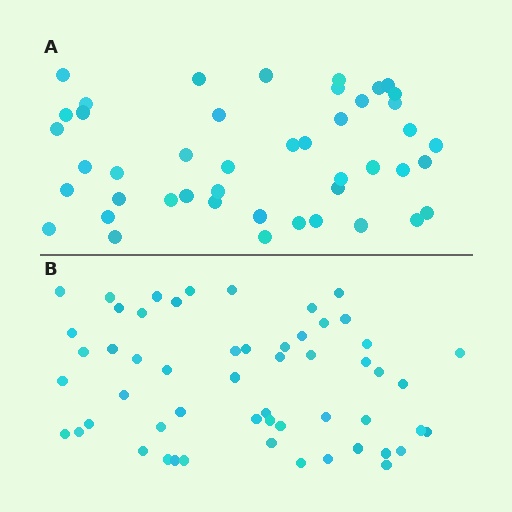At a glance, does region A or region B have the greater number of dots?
Region B (the bottom region) has more dots.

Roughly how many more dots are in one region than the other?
Region B has roughly 10 or so more dots than region A.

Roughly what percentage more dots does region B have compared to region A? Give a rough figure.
About 20% more.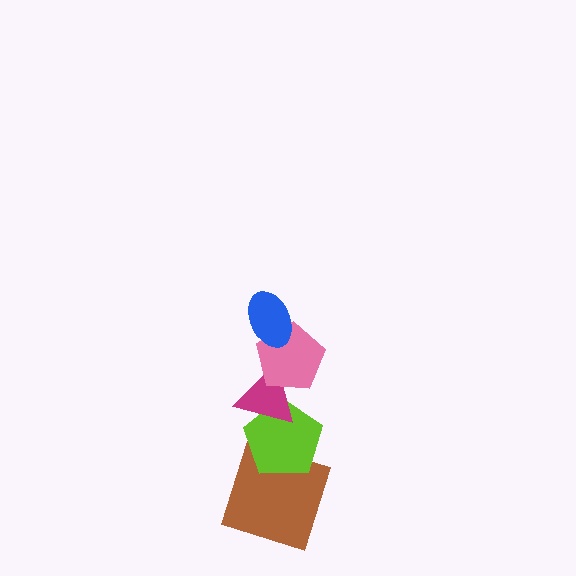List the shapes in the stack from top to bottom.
From top to bottom: the blue ellipse, the pink pentagon, the magenta triangle, the lime pentagon, the brown square.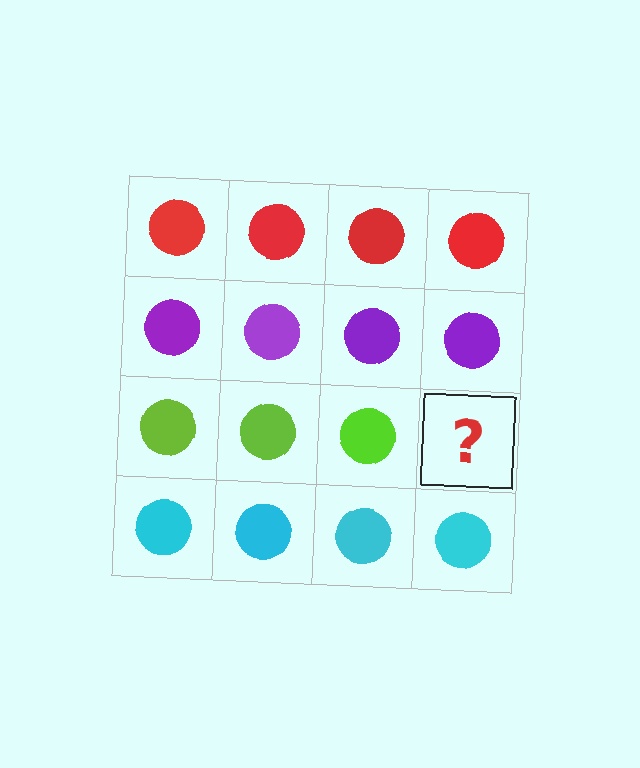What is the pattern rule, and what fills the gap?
The rule is that each row has a consistent color. The gap should be filled with a lime circle.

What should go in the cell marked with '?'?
The missing cell should contain a lime circle.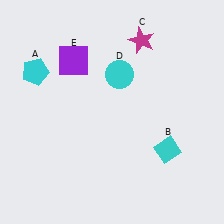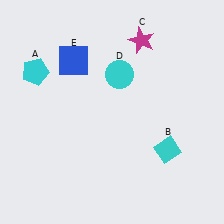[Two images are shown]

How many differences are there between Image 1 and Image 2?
There is 1 difference between the two images.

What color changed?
The square (E) changed from purple in Image 1 to blue in Image 2.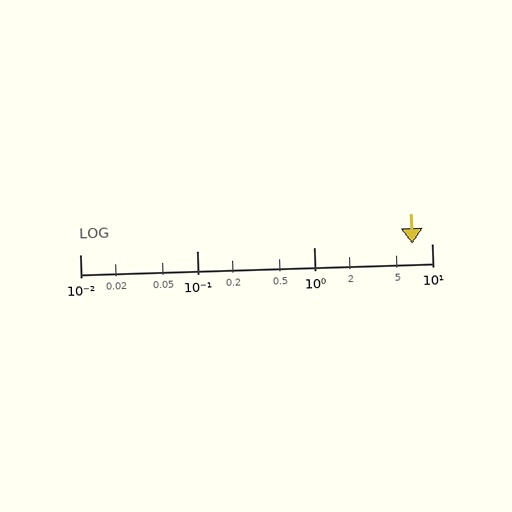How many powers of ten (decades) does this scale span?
The scale spans 3 decades, from 0.01 to 10.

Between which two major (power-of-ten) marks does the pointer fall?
The pointer is between 1 and 10.